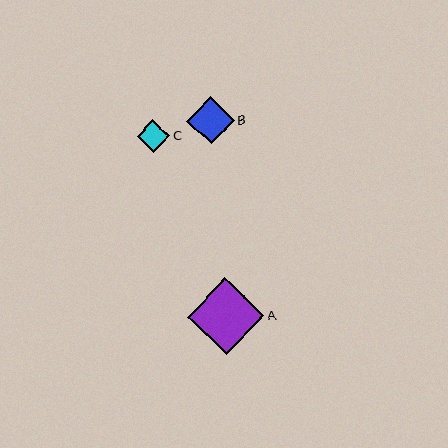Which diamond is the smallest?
Diamond C is the smallest with a size of approximately 33 pixels.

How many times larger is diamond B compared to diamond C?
Diamond B is approximately 1.4 times the size of diamond C.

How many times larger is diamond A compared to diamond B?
Diamond A is approximately 1.6 times the size of diamond B.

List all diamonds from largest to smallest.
From largest to smallest: A, B, C.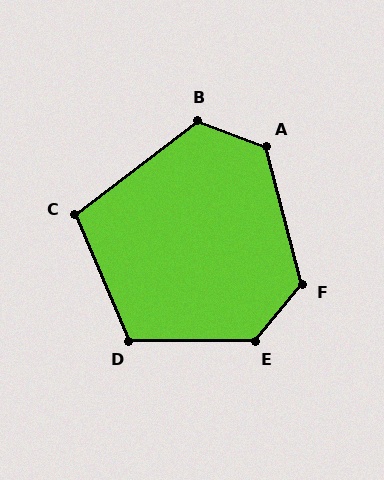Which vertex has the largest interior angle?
E, at approximately 130 degrees.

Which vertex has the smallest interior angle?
C, at approximately 105 degrees.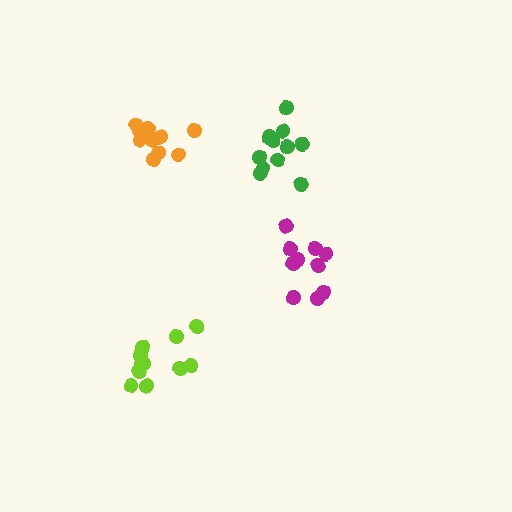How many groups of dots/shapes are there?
There are 4 groups.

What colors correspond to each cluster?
The clusters are colored: magenta, green, orange, lime.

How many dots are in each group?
Group 1: 10 dots, Group 2: 12 dots, Group 3: 10 dots, Group 4: 11 dots (43 total).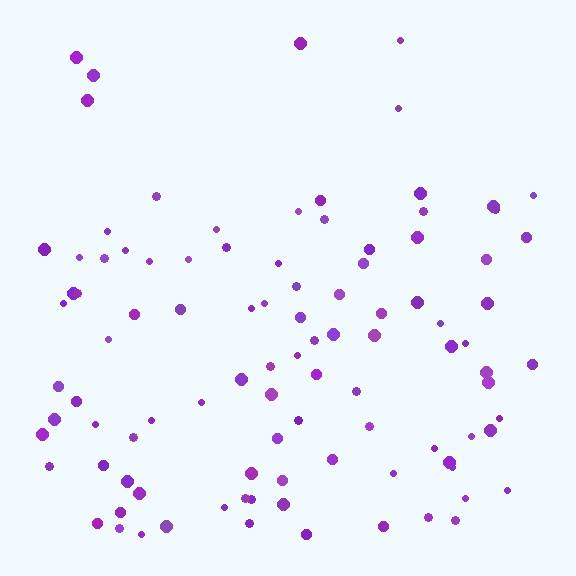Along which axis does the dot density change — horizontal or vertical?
Vertical.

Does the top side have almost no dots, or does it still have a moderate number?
Still a moderate number, just noticeably fewer than the bottom.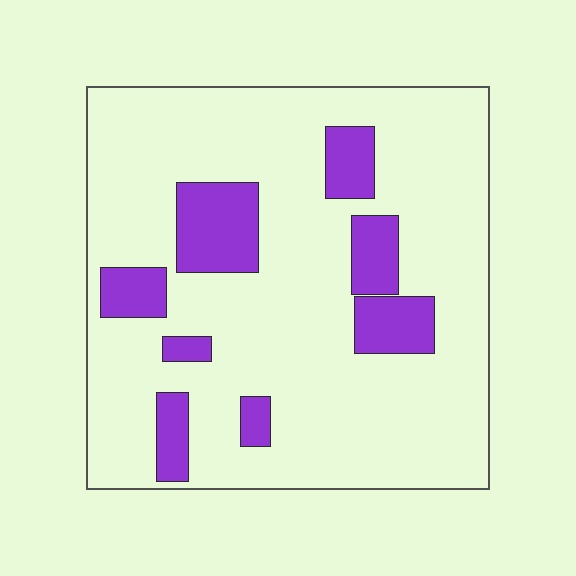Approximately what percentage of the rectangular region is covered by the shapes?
Approximately 20%.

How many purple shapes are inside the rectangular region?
8.